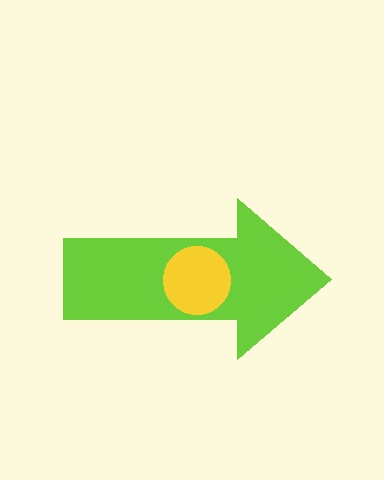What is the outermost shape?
The lime arrow.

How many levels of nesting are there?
2.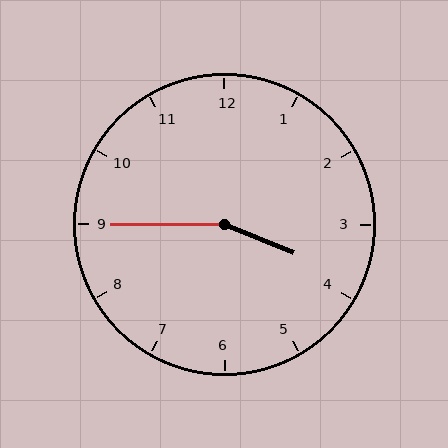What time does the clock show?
3:45.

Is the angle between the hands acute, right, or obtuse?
It is obtuse.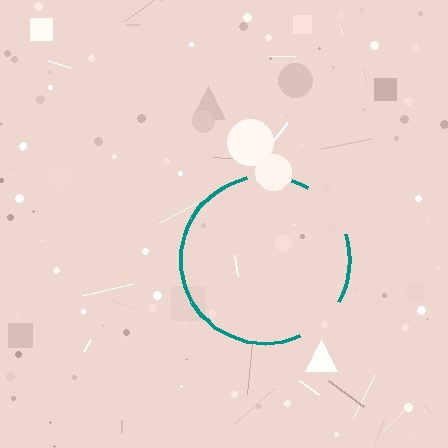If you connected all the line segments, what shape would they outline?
They would outline a circle.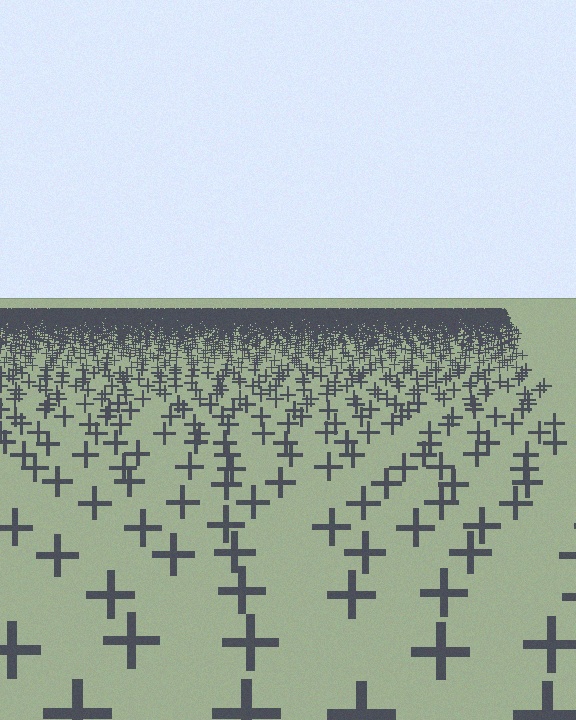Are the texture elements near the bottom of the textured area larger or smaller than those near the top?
Larger. Near the bottom, elements are closer to the viewer and appear at a bigger on-screen size.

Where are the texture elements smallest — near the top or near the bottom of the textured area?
Near the top.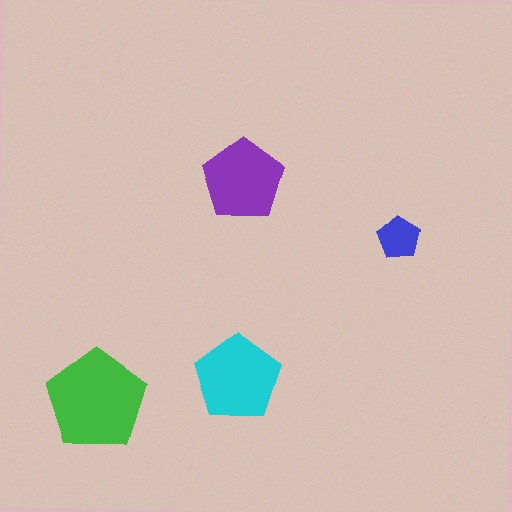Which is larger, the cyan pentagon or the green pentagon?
The green one.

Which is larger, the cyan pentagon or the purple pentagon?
The cyan one.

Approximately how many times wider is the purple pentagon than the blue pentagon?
About 2 times wider.